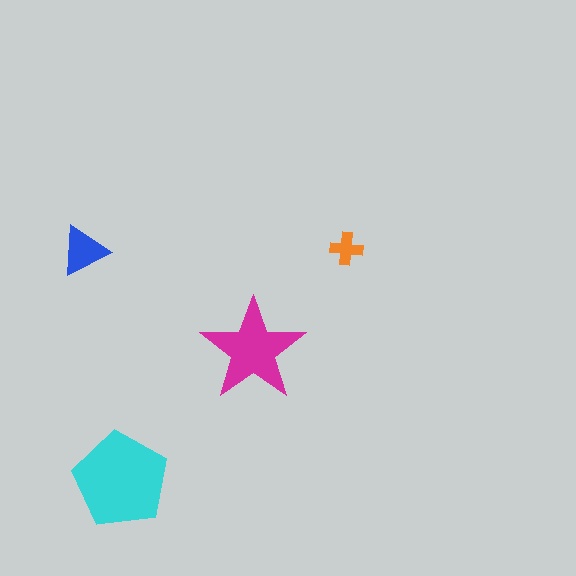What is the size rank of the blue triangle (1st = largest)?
3rd.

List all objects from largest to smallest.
The cyan pentagon, the magenta star, the blue triangle, the orange cross.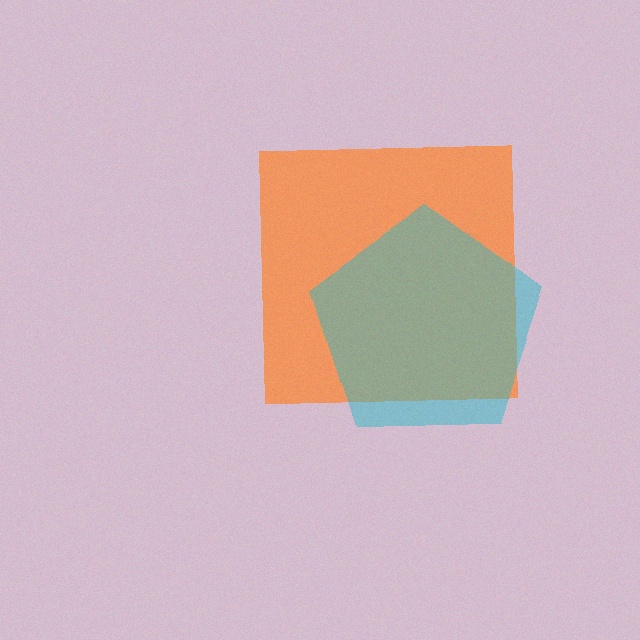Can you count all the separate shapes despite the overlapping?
Yes, there are 2 separate shapes.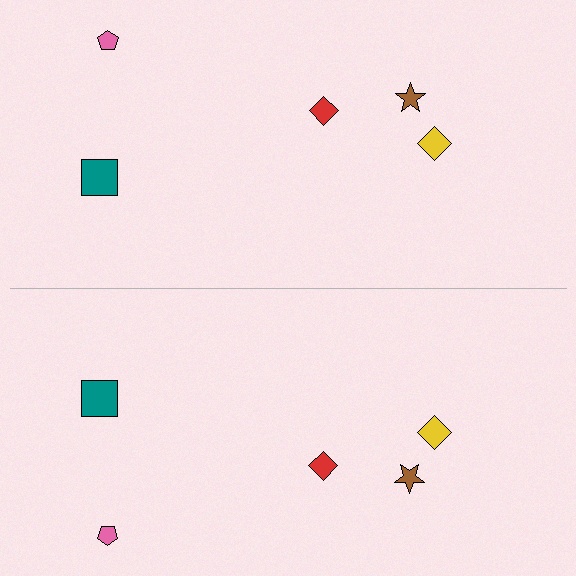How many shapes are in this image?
There are 10 shapes in this image.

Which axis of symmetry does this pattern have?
The pattern has a horizontal axis of symmetry running through the center of the image.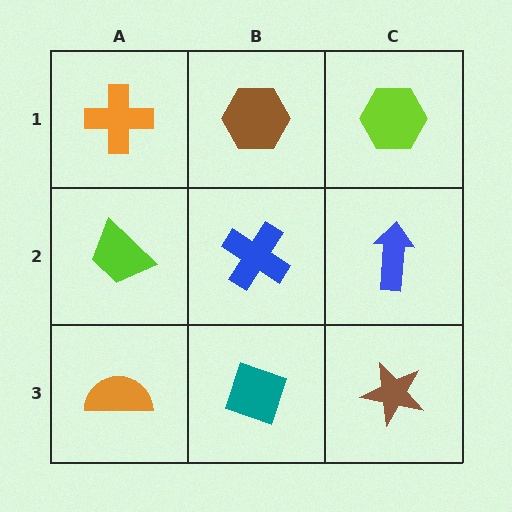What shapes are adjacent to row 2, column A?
An orange cross (row 1, column A), an orange semicircle (row 3, column A), a blue cross (row 2, column B).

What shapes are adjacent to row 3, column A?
A lime trapezoid (row 2, column A), a teal diamond (row 3, column B).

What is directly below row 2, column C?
A brown star.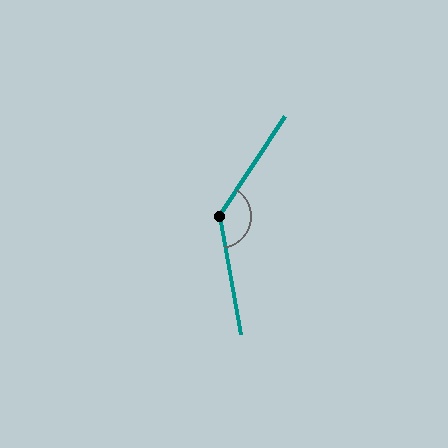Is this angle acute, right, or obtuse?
It is obtuse.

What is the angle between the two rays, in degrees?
Approximately 137 degrees.